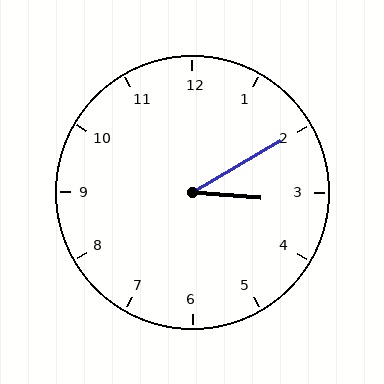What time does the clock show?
3:10.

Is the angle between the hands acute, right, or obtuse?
It is acute.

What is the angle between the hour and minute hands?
Approximately 35 degrees.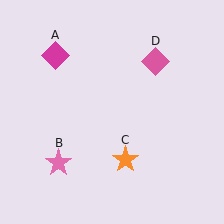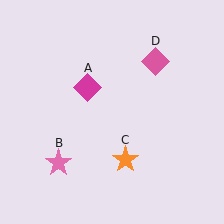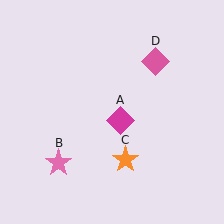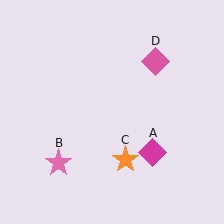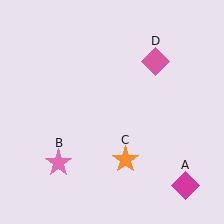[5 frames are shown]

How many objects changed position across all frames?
1 object changed position: magenta diamond (object A).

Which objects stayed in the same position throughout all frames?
Pink star (object B) and orange star (object C) and pink diamond (object D) remained stationary.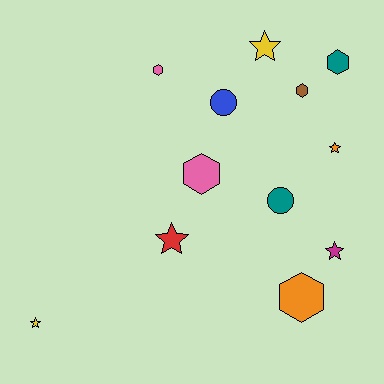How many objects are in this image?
There are 12 objects.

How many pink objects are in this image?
There are 2 pink objects.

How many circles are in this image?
There are 2 circles.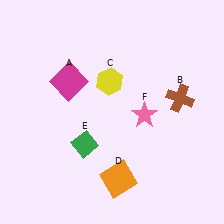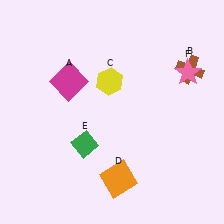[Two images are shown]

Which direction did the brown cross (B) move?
The brown cross (B) moved up.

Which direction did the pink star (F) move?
The pink star (F) moved right.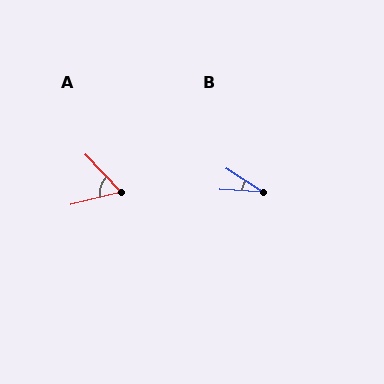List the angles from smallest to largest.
B (29°), A (60°).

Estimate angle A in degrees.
Approximately 60 degrees.